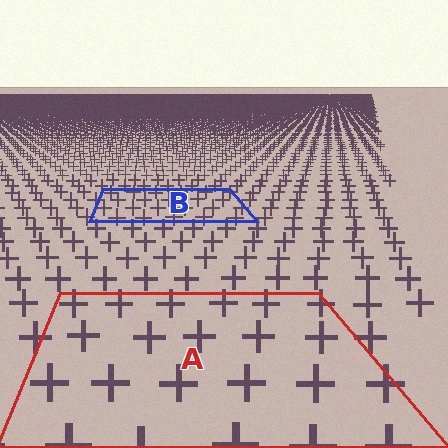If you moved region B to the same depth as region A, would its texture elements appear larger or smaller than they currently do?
They would appear larger. At a closer depth, the same texture elements are projected at a bigger on-screen size.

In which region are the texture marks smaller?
The texture marks are smaller in region B, because it is farther away.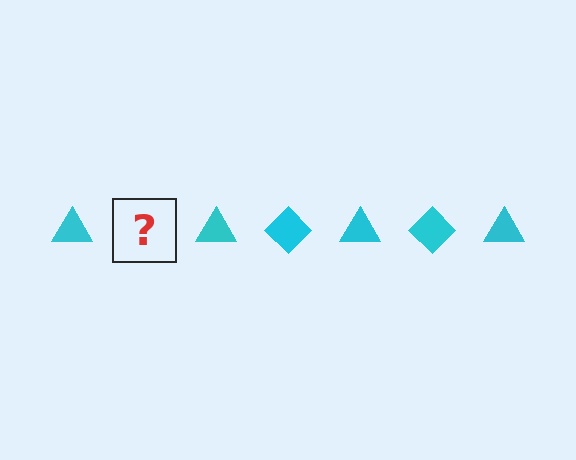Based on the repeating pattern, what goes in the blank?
The blank should be a cyan diamond.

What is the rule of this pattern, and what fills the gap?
The rule is that the pattern cycles through triangle, diamond shapes in cyan. The gap should be filled with a cyan diamond.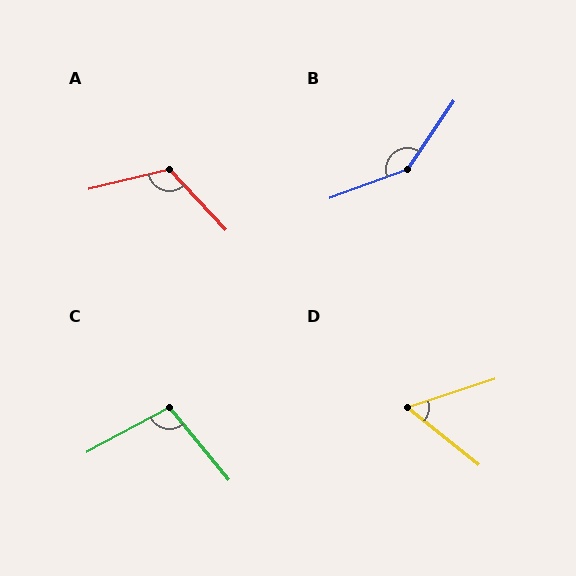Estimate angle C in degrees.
Approximately 101 degrees.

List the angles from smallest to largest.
D (57°), C (101°), A (119°), B (144°).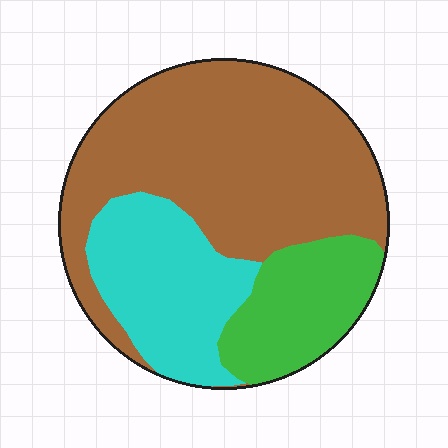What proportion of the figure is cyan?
Cyan covers 24% of the figure.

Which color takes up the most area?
Brown, at roughly 55%.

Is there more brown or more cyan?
Brown.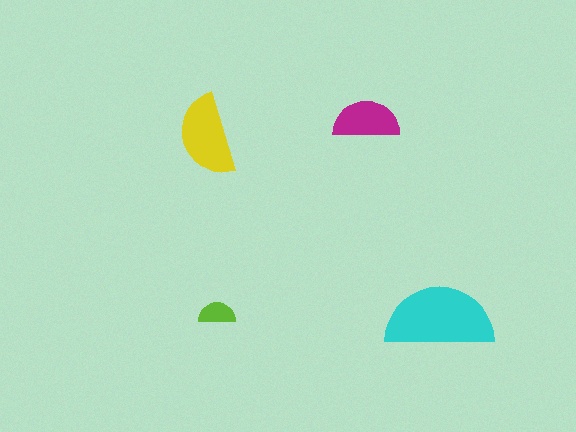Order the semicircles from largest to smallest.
the cyan one, the yellow one, the magenta one, the lime one.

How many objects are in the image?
There are 4 objects in the image.